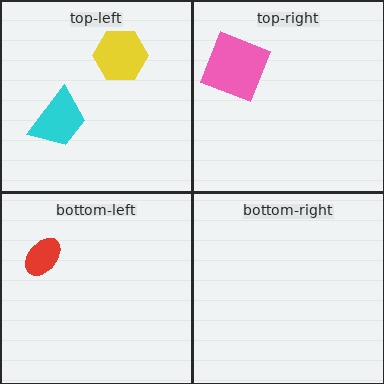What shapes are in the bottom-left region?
The red ellipse.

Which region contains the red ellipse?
The bottom-left region.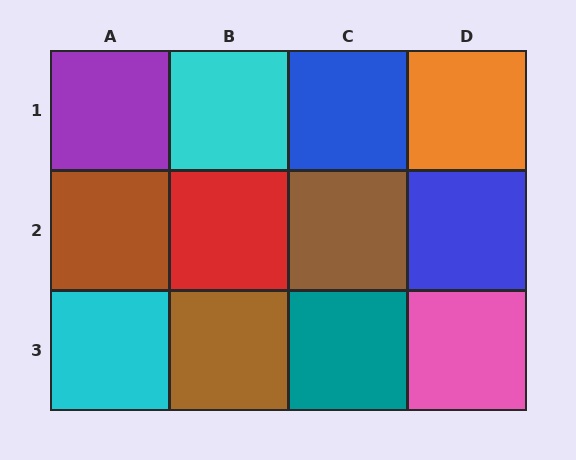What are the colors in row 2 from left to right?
Brown, red, brown, blue.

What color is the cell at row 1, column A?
Purple.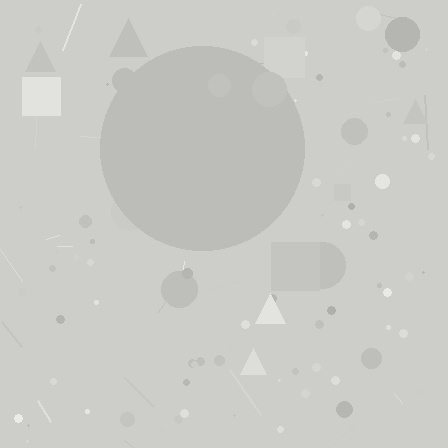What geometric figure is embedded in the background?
A circle is embedded in the background.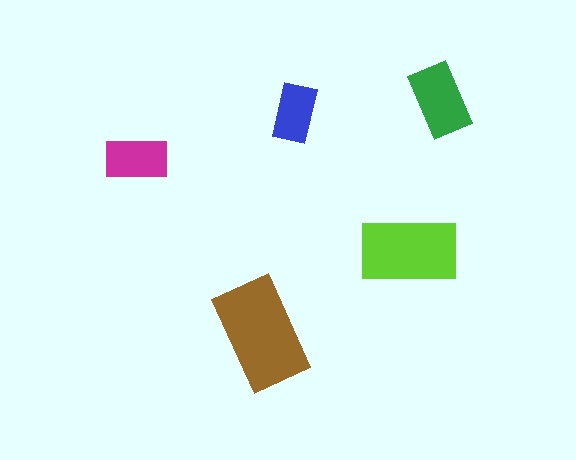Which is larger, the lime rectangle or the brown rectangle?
The brown one.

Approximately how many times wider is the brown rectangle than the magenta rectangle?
About 1.5 times wider.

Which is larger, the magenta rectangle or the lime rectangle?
The lime one.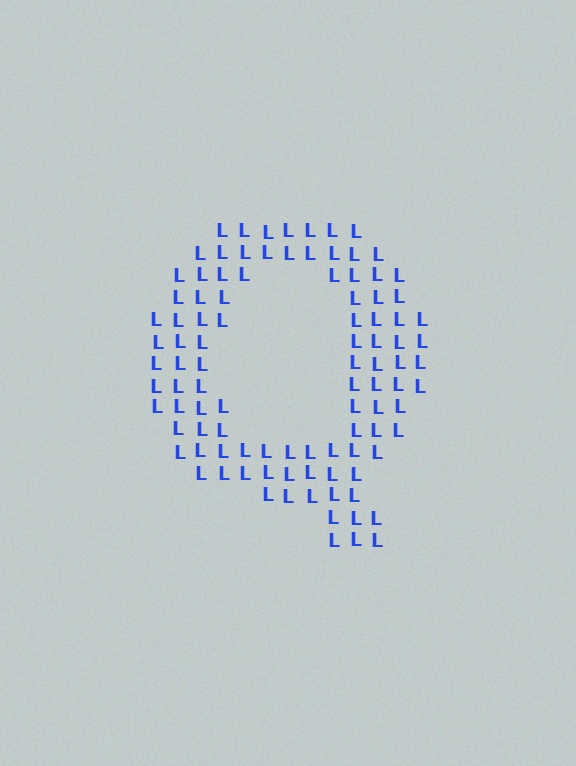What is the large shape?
The large shape is the letter Q.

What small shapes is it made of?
It is made of small letter L's.